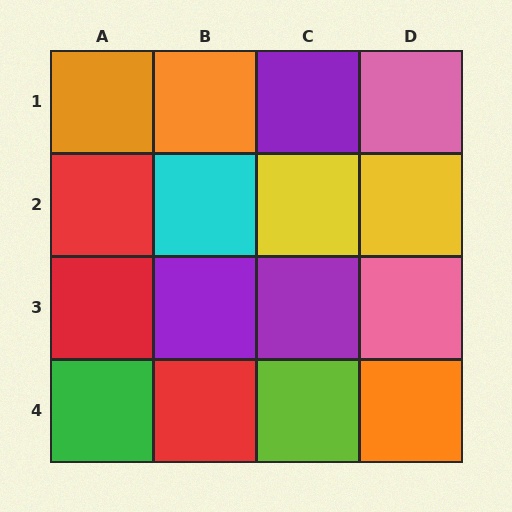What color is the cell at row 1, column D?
Pink.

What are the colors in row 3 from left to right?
Red, purple, purple, pink.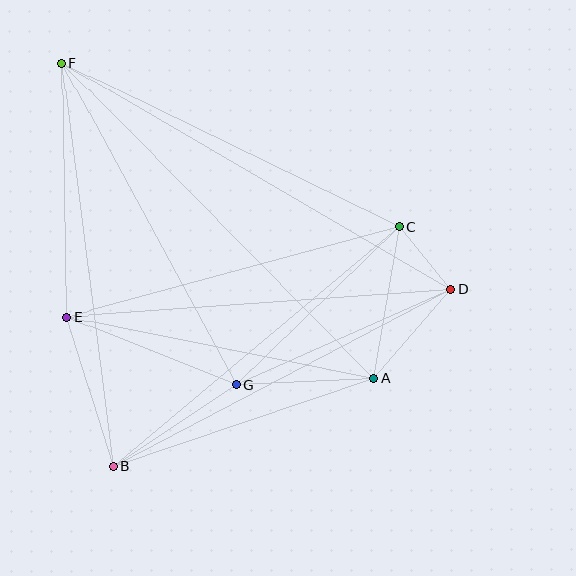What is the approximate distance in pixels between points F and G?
The distance between F and G is approximately 367 pixels.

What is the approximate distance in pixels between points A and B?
The distance between A and B is approximately 275 pixels.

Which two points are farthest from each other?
Points D and F are farthest from each other.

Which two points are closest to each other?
Points C and D are closest to each other.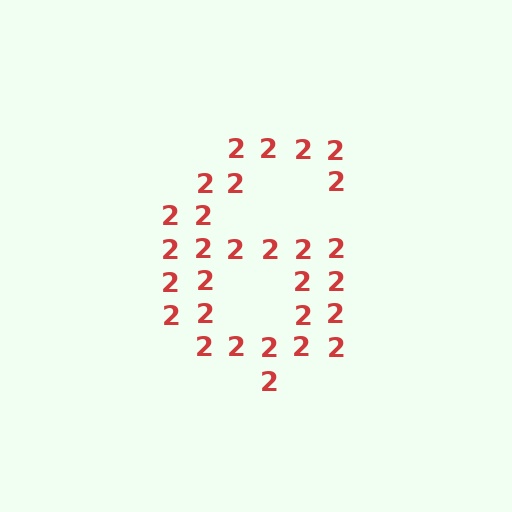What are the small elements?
The small elements are digit 2's.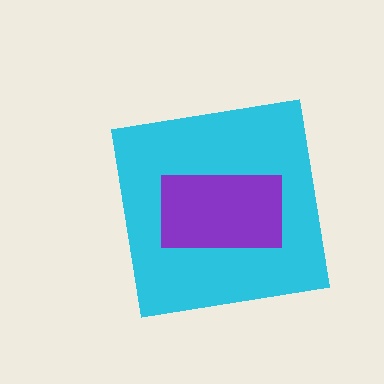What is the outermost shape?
The cyan square.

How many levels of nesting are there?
2.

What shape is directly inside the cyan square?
The purple rectangle.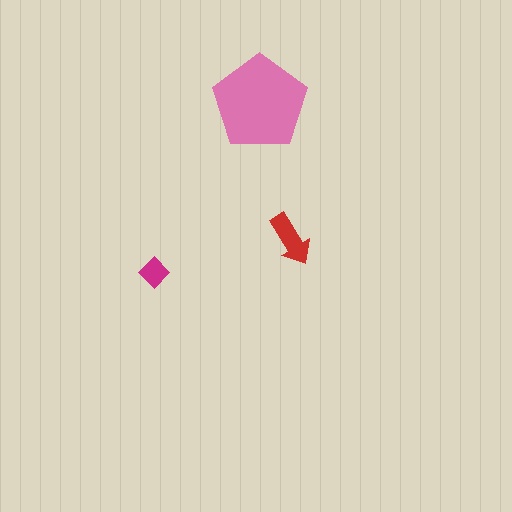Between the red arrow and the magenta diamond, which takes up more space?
The red arrow.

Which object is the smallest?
The magenta diamond.